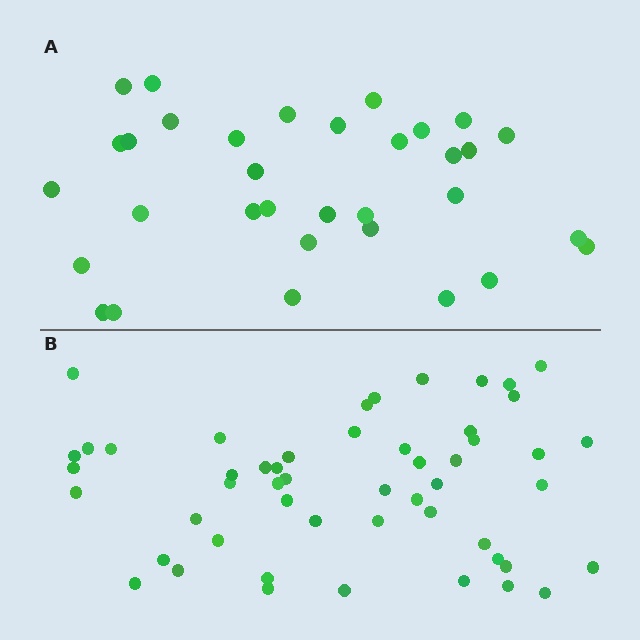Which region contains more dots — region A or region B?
Region B (the bottom region) has more dots.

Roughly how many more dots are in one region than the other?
Region B has approximately 20 more dots than region A.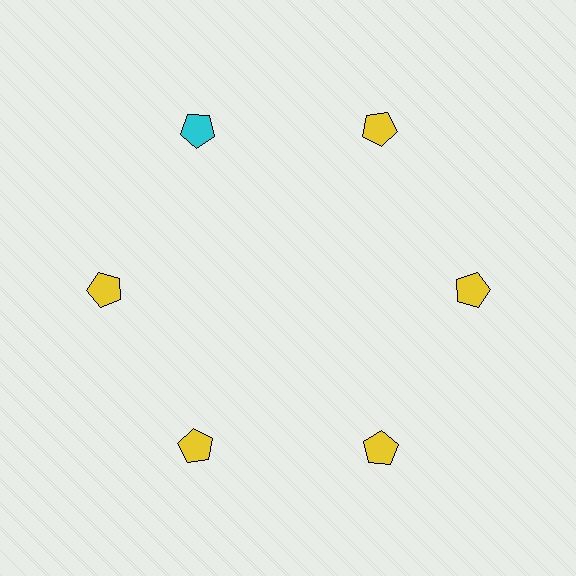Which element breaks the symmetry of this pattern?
The cyan pentagon at roughly the 11 o'clock position breaks the symmetry. All other shapes are yellow pentagons.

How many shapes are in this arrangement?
There are 6 shapes arranged in a ring pattern.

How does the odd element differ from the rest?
It has a different color: cyan instead of yellow.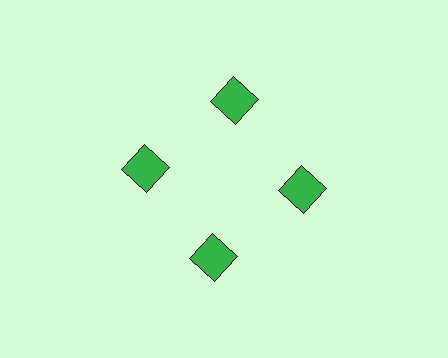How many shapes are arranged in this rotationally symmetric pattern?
There are 4 shapes, arranged in 4 groups of 1.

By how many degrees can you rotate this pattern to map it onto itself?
The pattern maps onto itself every 90 degrees of rotation.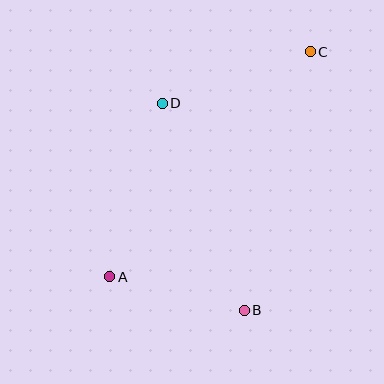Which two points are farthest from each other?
Points A and C are farthest from each other.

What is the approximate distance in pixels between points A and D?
The distance between A and D is approximately 181 pixels.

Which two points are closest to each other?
Points A and B are closest to each other.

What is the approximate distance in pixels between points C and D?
The distance between C and D is approximately 157 pixels.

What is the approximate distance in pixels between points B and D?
The distance between B and D is approximately 223 pixels.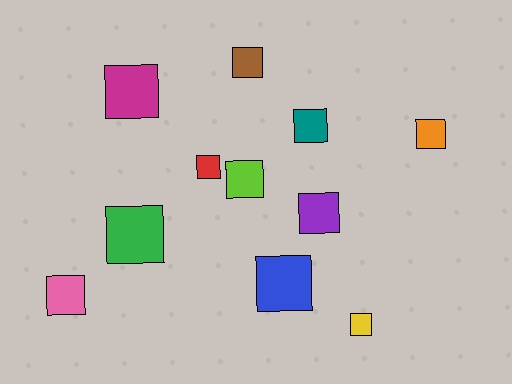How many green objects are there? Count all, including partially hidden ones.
There is 1 green object.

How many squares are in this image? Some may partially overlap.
There are 11 squares.